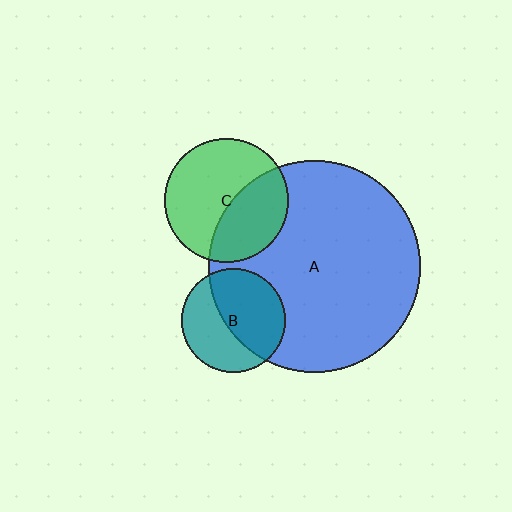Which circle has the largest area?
Circle A (blue).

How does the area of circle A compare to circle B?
Approximately 4.1 times.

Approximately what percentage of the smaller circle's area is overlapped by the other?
Approximately 55%.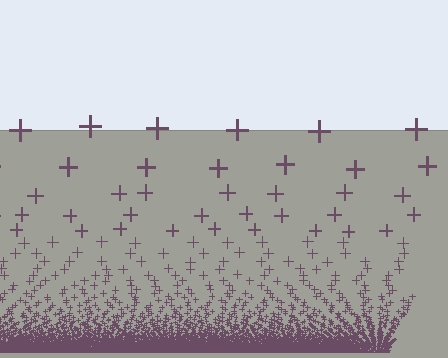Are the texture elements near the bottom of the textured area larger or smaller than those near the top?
Smaller. The gradient is inverted — elements near the bottom are smaller and denser.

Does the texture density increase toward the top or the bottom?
Density increases toward the bottom.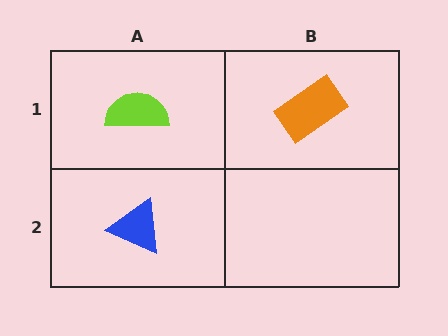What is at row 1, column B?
An orange rectangle.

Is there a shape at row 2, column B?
No, that cell is empty.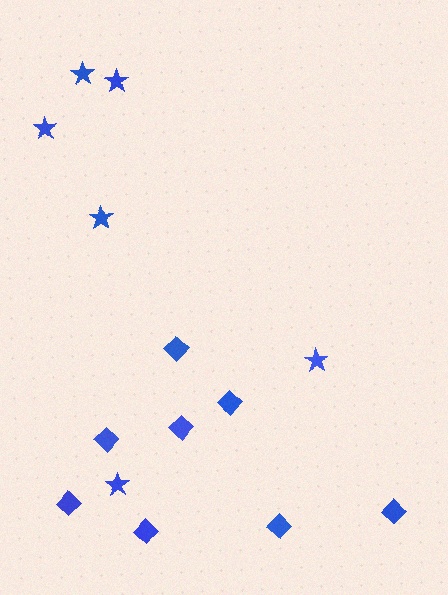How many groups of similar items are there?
There are 2 groups: one group of diamonds (8) and one group of stars (6).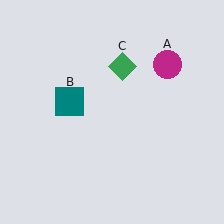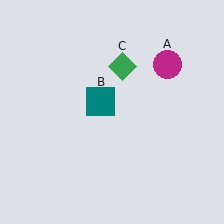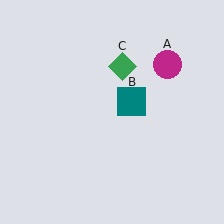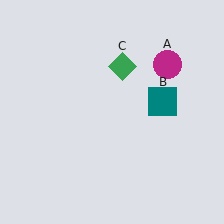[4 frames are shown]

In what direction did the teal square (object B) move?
The teal square (object B) moved right.